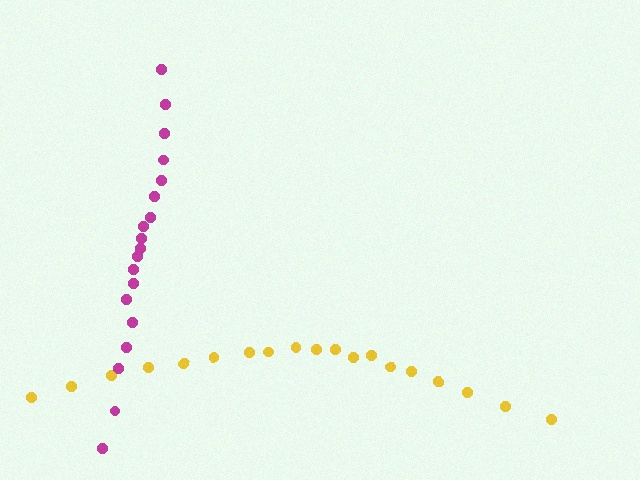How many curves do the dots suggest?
There are 2 distinct paths.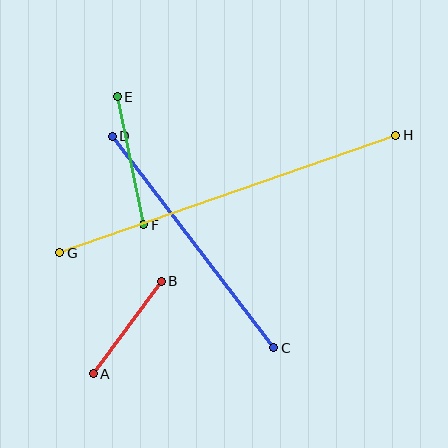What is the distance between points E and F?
The distance is approximately 131 pixels.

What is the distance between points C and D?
The distance is approximately 266 pixels.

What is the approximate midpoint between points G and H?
The midpoint is at approximately (228, 194) pixels.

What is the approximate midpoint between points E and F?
The midpoint is at approximately (131, 161) pixels.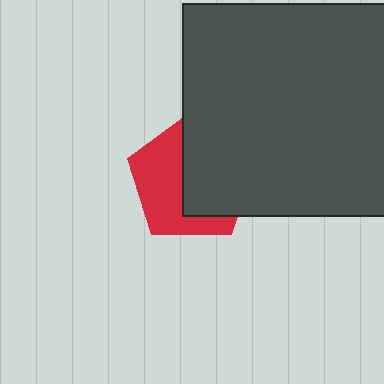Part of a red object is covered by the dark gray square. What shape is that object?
It is a pentagon.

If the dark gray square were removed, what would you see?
You would see the complete red pentagon.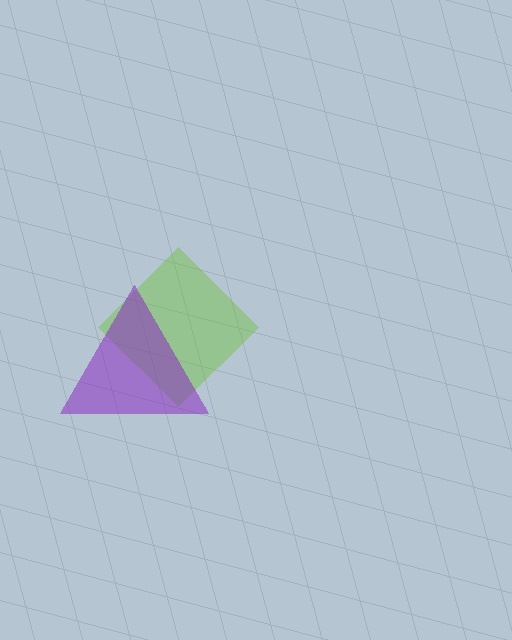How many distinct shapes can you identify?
There are 2 distinct shapes: a lime diamond, a purple triangle.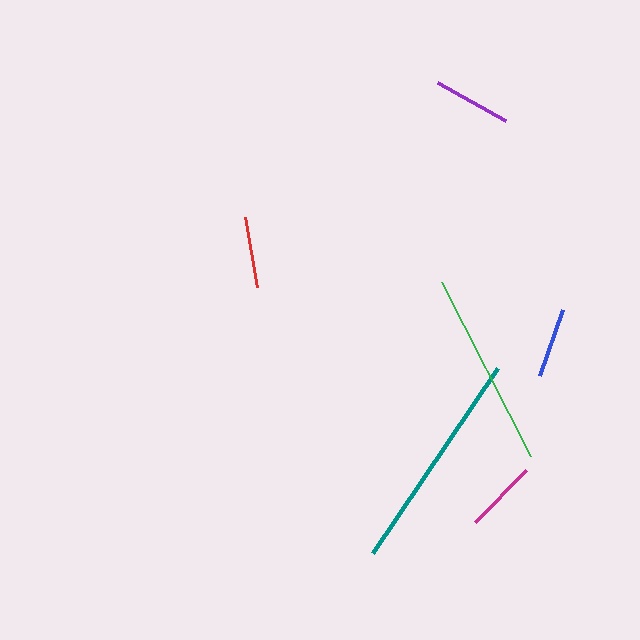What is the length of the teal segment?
The teal segment is approximately 223 pixels long.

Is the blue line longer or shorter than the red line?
The red line is longer than the blue line.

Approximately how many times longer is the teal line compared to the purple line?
The teal line is approximately 2.9 times the length of the purple line.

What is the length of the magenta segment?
The magenta segment is approximately 73 pixels long.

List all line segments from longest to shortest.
From longest to shortest: teal, green, purple, magenta, red, blue.